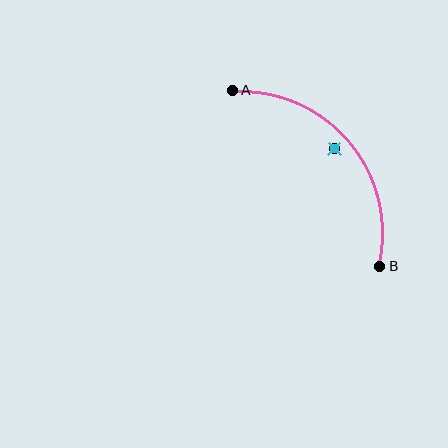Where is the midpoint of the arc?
The arc midpoint is the point on the curve farthest from the straight line joining A and B. It sits above and to the right of that line.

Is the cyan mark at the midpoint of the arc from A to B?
No — the cyan mark does not lie on the arc at all. It sits slightly inside the curve.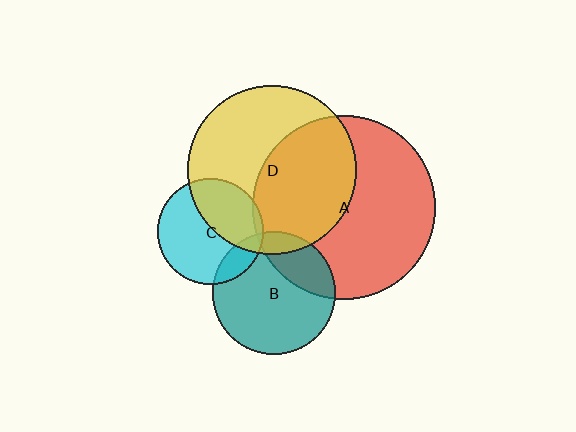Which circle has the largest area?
Circle A (red).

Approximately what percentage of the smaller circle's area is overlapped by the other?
Approximately 45%.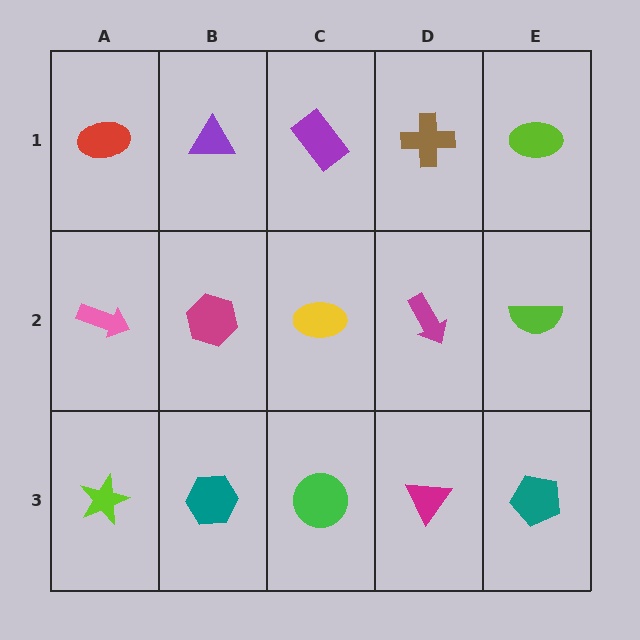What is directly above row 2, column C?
A purple rectangle.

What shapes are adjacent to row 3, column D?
A magenta arrow (row 2, column D), a green circle (row 3, column C), a teal pentagon (row 3, column E).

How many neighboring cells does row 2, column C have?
4.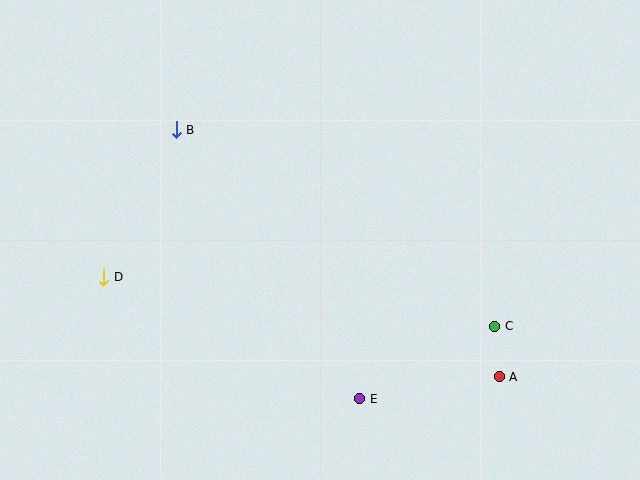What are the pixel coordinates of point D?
Point D is at (104, 277).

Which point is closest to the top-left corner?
Point B is closest to the top-left corner.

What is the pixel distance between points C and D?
The distance between C and D is 394 pixels.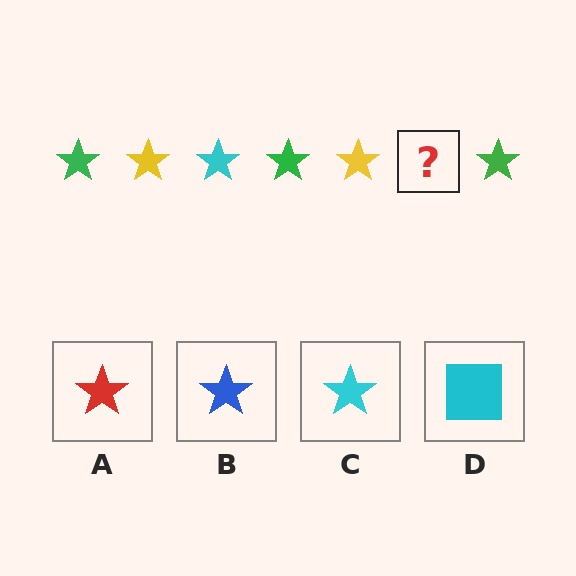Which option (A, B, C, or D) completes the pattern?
C.